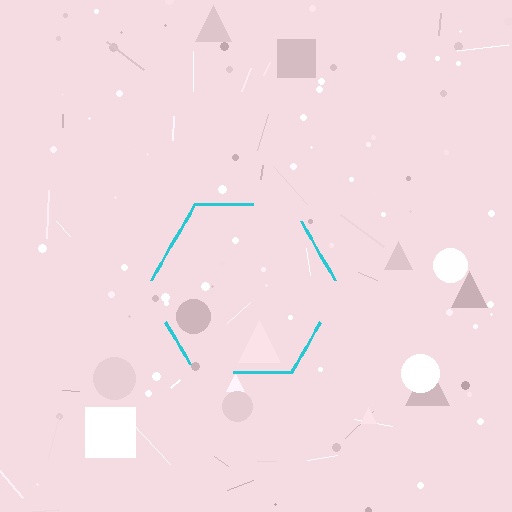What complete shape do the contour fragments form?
The contour fragments form a hexagon.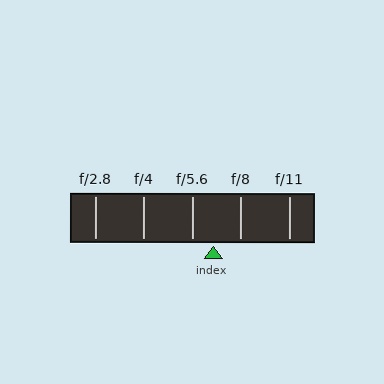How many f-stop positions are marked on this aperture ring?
There are 5 f-stop positions marked.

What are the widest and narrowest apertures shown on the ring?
The widest aperture shown is f/2.8 and the narrowest is f/11.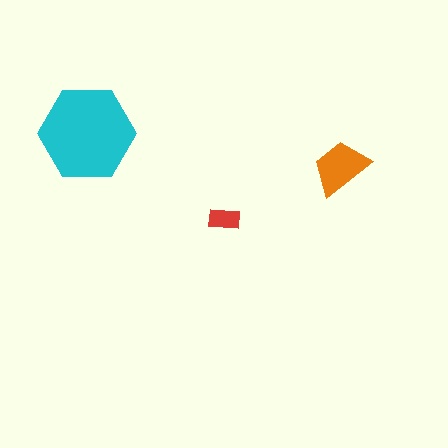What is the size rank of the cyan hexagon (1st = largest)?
1st.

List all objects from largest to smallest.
The cyan hexagon, the orange trapezoid, the red rectangle.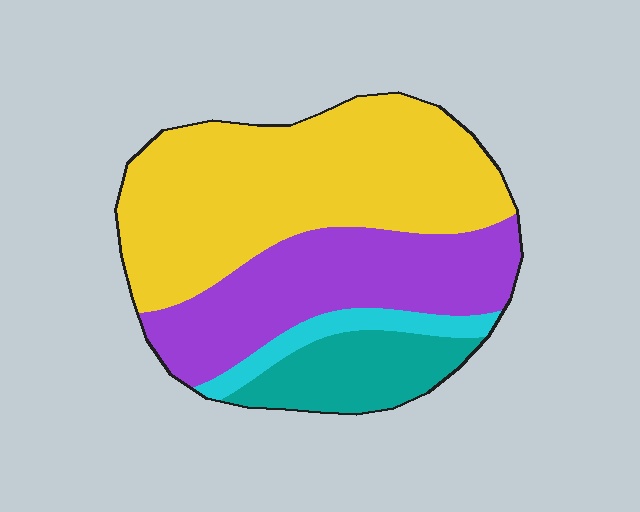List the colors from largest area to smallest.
From largest to smallest: yellow, purple, teal, cyan.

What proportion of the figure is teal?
Teal takes up about one eighth (1/8) of the figure.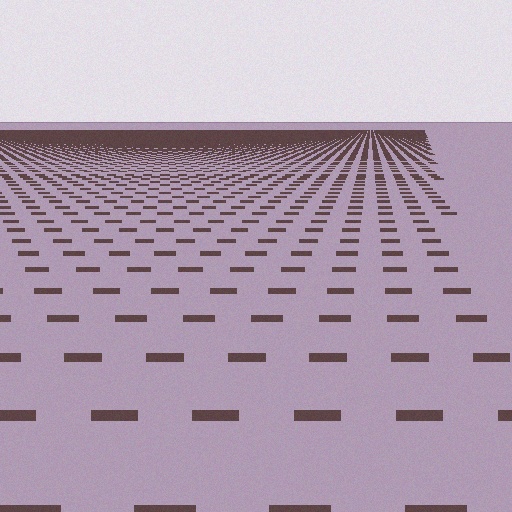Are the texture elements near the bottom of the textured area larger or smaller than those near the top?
Larger. Near the bottom, elements are closer to the viewer and appear at a bigger on-screen size.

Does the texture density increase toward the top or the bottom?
Density increases toward the top.